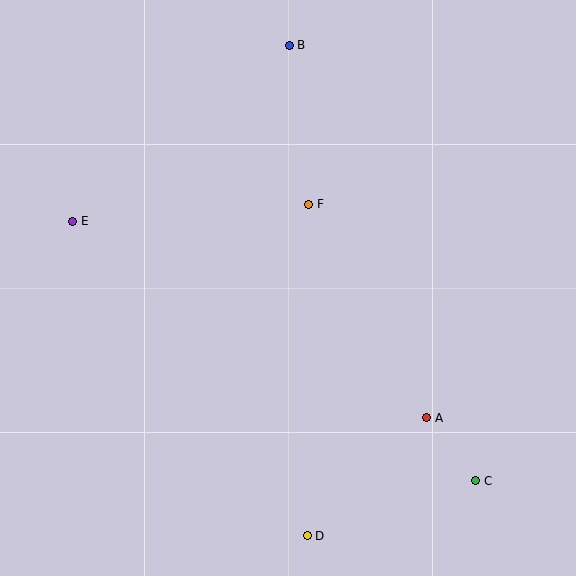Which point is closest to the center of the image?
Point F at (309, 204) is closest to the center.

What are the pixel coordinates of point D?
Point D is at (307, 536).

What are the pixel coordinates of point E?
Point E is at (73, 221).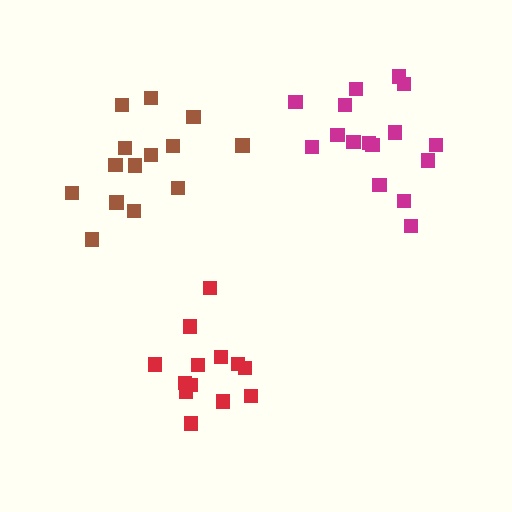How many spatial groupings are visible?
There are 3 spatial groupings.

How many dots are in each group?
Group 1: 16 dots, Group 2: 13 dots, Group 3: 14 dots (43 total).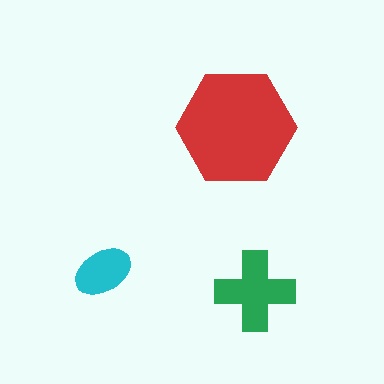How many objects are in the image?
There are 3 objects in the image.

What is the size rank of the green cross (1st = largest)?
2nd.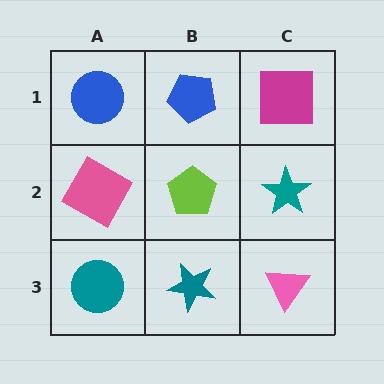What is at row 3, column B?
A teal star.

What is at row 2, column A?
A pink square.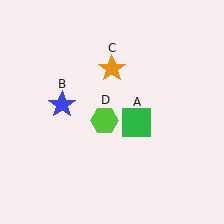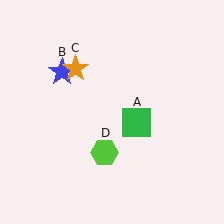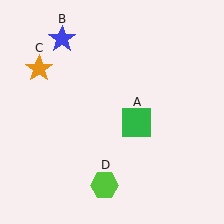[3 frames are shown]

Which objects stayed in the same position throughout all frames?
Green square (object A) remained stationary.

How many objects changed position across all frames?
3 objects changed position: blue star (object B), orange star (object C), lime hexagon (object D).